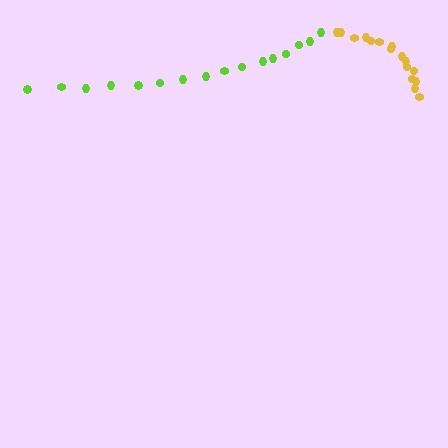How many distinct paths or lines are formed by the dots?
There are 2 distinct paths.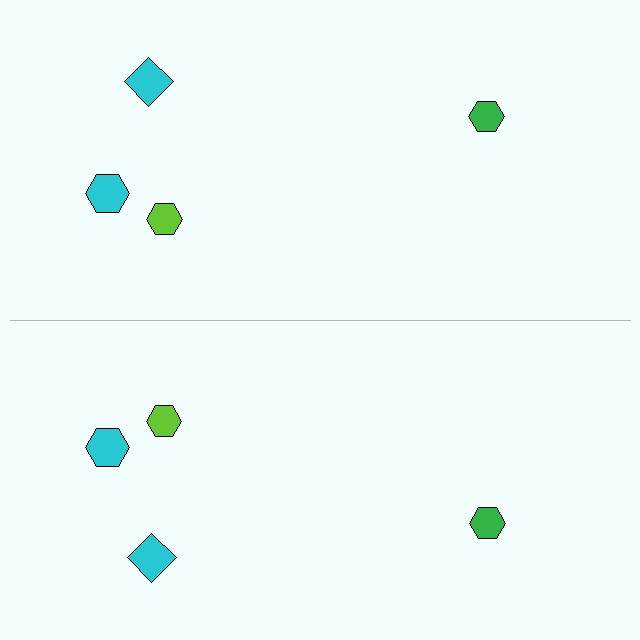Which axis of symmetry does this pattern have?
The pattern has a horizontal axis of symmetry running through the center of the image.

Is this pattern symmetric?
Yes, this pattern has bilateral (reflection) symmetry.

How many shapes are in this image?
There are 8 shapes in this image.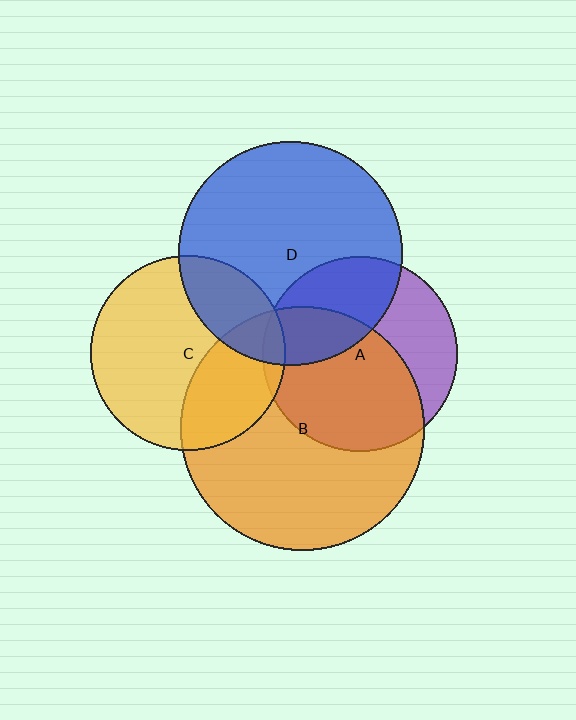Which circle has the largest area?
Circle B (orange).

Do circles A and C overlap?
Yes.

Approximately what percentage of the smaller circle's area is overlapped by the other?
Approximately 5%.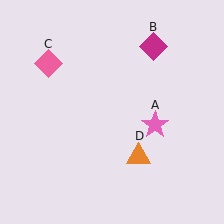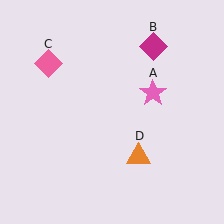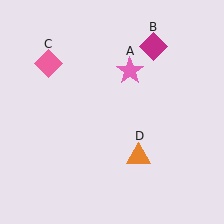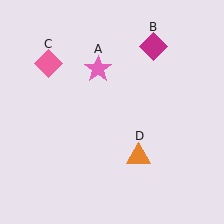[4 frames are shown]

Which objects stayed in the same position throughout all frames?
Magenta diamond (object B) and pink diamond (object C) and orange triangle (object D) remained stationary.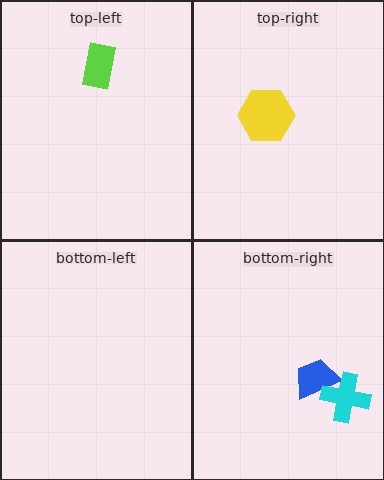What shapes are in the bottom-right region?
The blue trapezoid, the cyan cross.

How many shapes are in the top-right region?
1.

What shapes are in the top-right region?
The yellow hexagon.